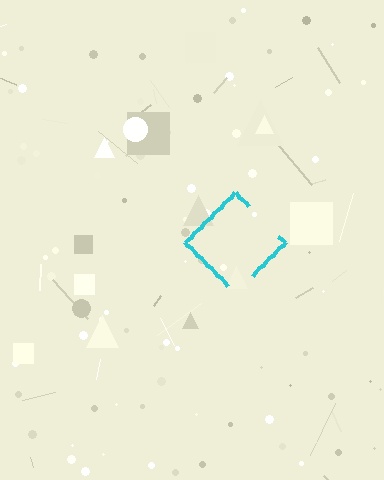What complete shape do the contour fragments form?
The contour fragments form a diamond.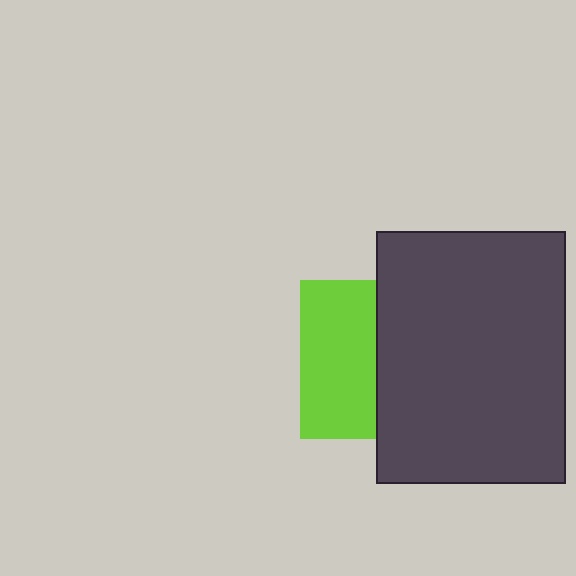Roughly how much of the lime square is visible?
About half of it is visible (roughly 48%).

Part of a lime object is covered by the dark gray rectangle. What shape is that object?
It is a square.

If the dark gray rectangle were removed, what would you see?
You would see the complete lime square.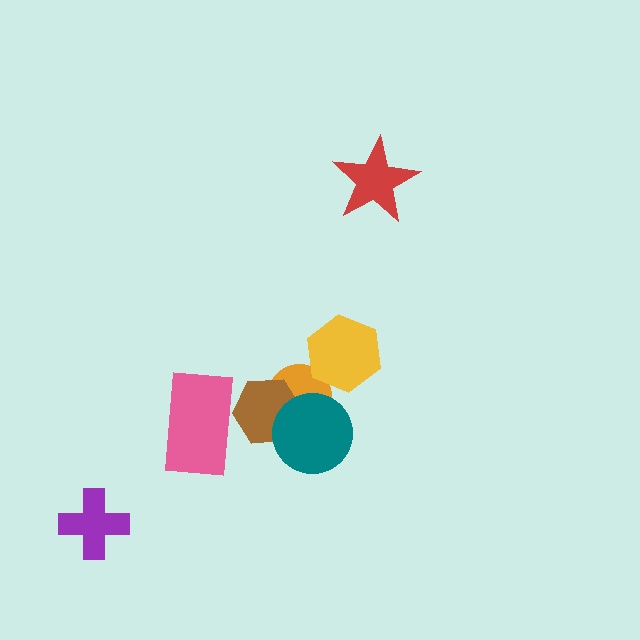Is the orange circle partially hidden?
Yes, it is partially covered by another shape.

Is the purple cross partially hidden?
No, no other shape covers it.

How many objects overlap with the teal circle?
2 objects overlap with the teal circle.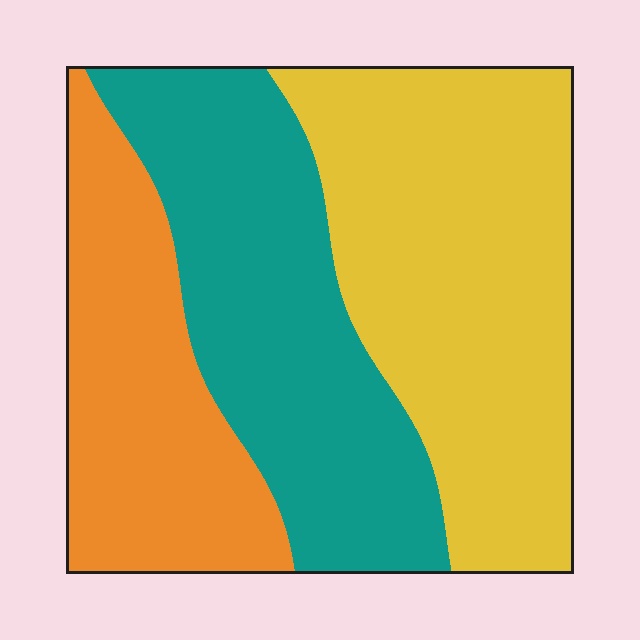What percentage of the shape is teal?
Teal takes up between a quarter and a half of the shape.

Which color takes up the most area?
Yellow, at roughly 40%.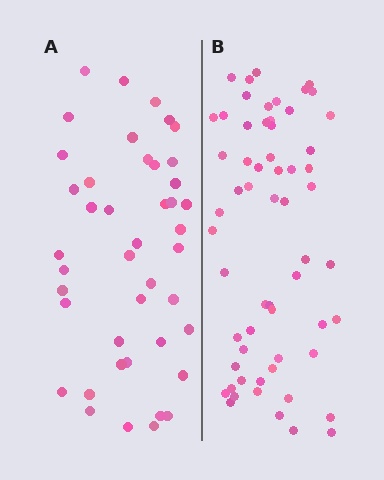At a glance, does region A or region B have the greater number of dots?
Region B (the right region) has more dots.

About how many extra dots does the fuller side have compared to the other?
Region B has approximately 15 more dots than region A.